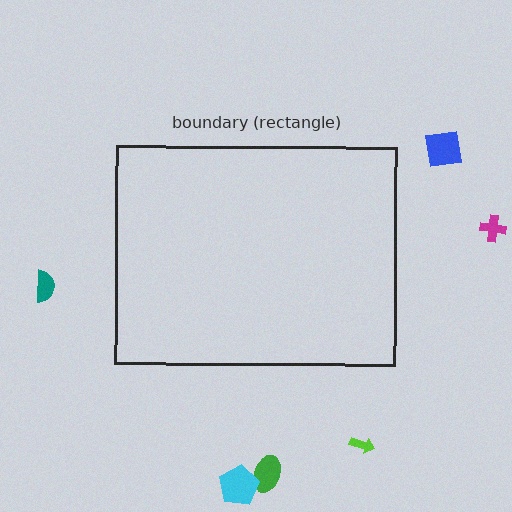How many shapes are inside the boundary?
0 inside, 6 outside.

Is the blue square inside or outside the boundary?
Outside.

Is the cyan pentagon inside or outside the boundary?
Outside.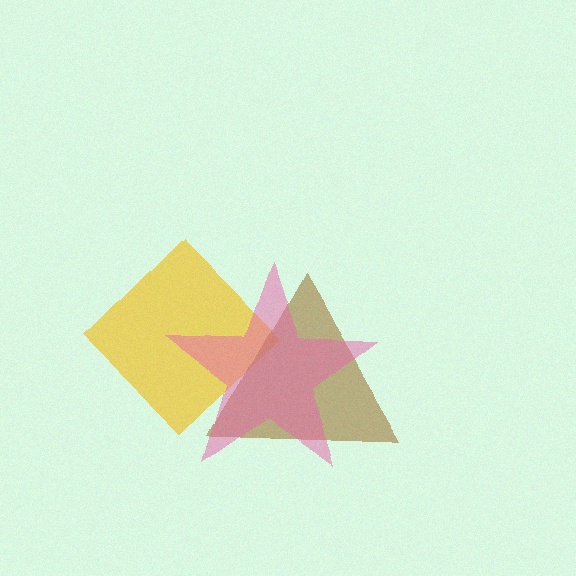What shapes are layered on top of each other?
The layered shapes are: a yellow diamond, a brown triangle, a pink star.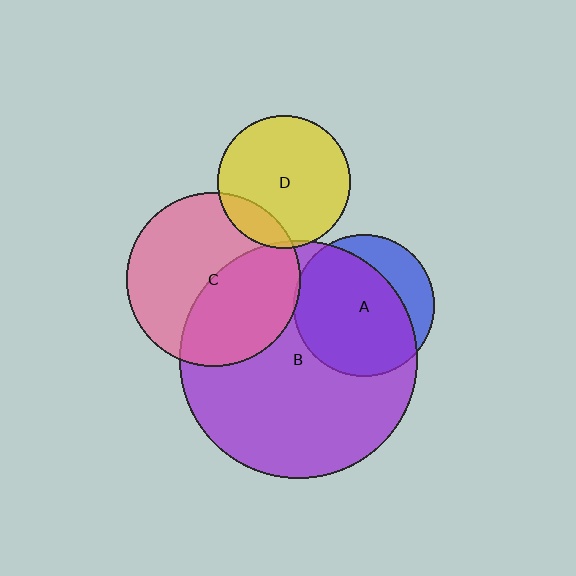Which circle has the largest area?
Circle B (purple).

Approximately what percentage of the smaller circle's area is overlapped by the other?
Approximately 75%.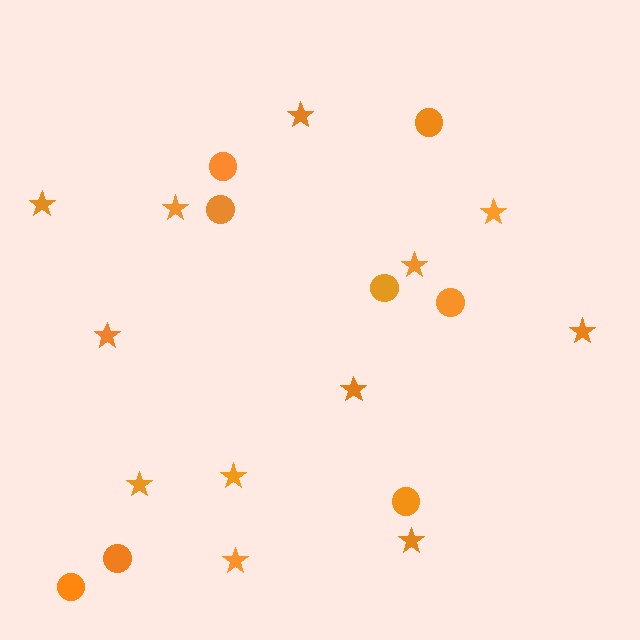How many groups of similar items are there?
There are 2 groups: one group of circles (8) and one group of stars (12).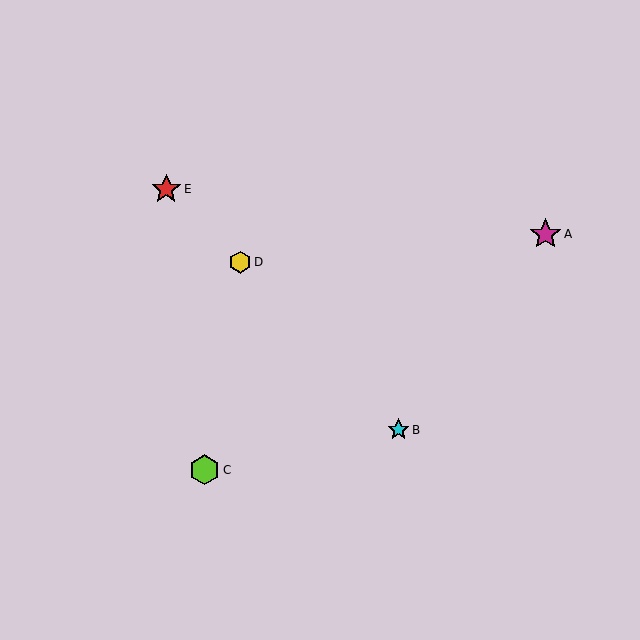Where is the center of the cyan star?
The center of the cyan star is at (399, 430).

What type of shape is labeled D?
Shape D is a yellow hexagon.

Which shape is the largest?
The magenta star (labeled A) is the largest.